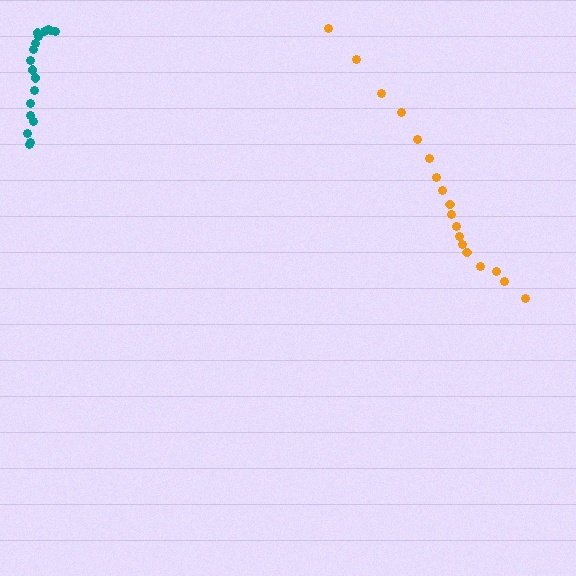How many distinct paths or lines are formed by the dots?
There are 2 distinct paths.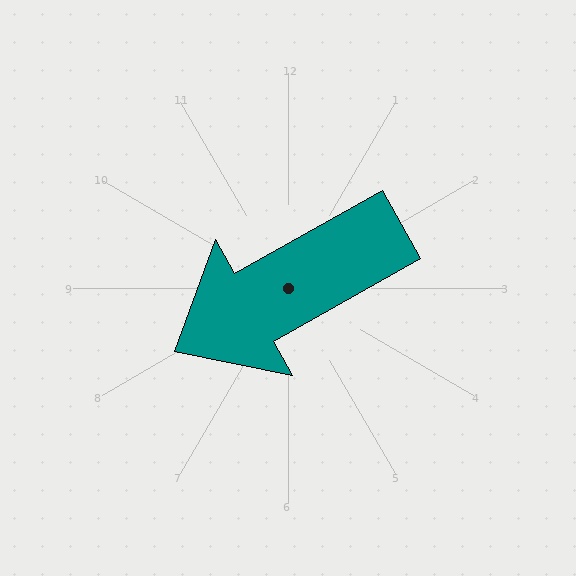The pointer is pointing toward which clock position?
Roughly 8 o'clock.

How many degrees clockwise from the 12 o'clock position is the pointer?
Approximately 241 degrees.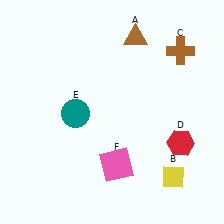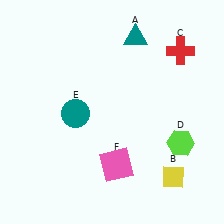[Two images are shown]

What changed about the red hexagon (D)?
In Image 1, D is red. In Image 2, it changed to lime.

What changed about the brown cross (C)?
In Image 1, C is brown. In Image 2, it changed to red.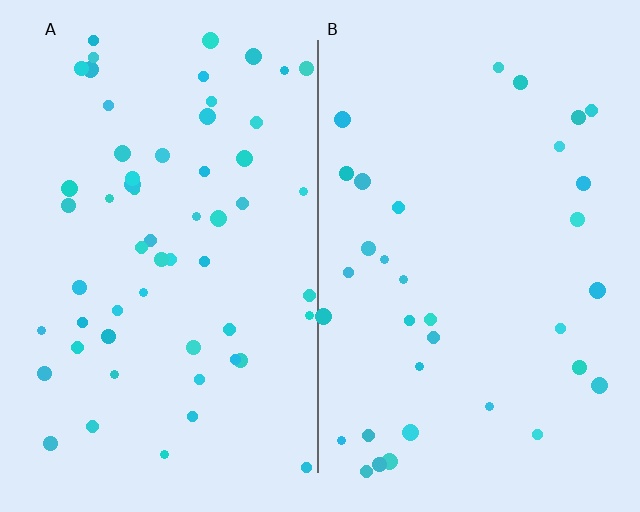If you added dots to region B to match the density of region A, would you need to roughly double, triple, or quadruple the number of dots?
Approximately double.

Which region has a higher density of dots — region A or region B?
A (the left).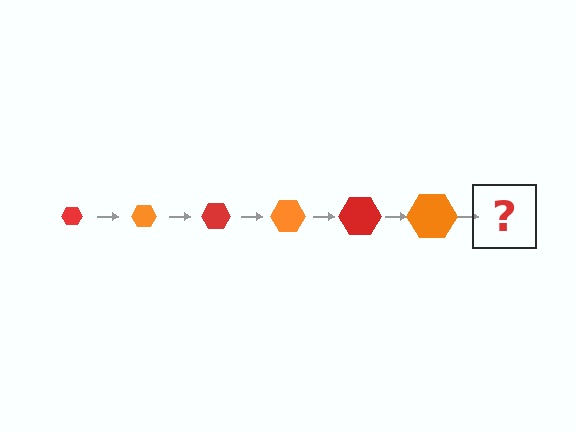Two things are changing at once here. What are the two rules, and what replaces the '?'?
The two rules are that the hexagon grows larger each step and the color cycles through red and orange. The '?' should be a red hexagon, larger than the previous one.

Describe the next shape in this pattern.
It should be a red hexagon, larger than the previous one.